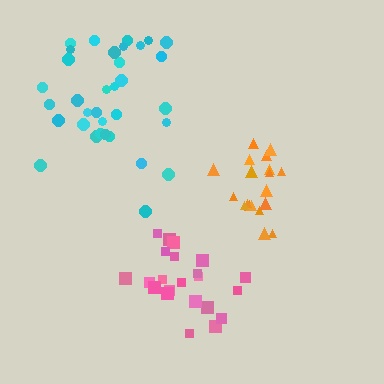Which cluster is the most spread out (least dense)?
Cyan.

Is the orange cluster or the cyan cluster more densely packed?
Orange.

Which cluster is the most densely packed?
Orange.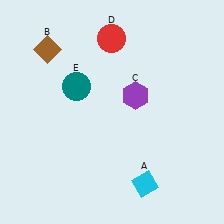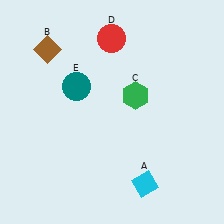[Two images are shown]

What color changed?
The hexagon (C) changed from purple in Image 1 to green in Image 2.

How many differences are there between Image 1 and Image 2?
There is 1 difference between the two images.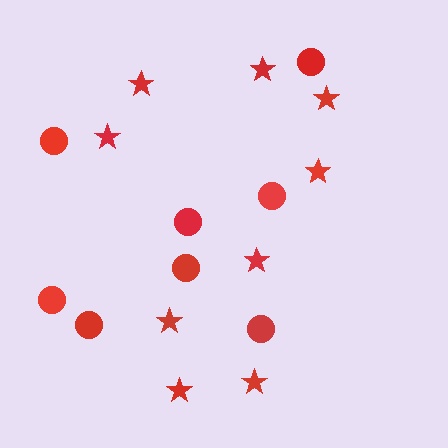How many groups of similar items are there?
There are 2 groups: one group of stars (9) and one group of circles (8).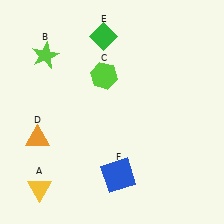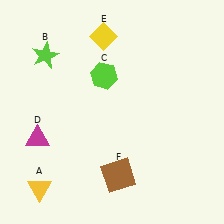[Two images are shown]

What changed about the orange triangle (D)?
In Image 1, D is orange. In Image 2, it changed to magenta.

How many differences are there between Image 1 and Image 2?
There are 3 differences between the two images.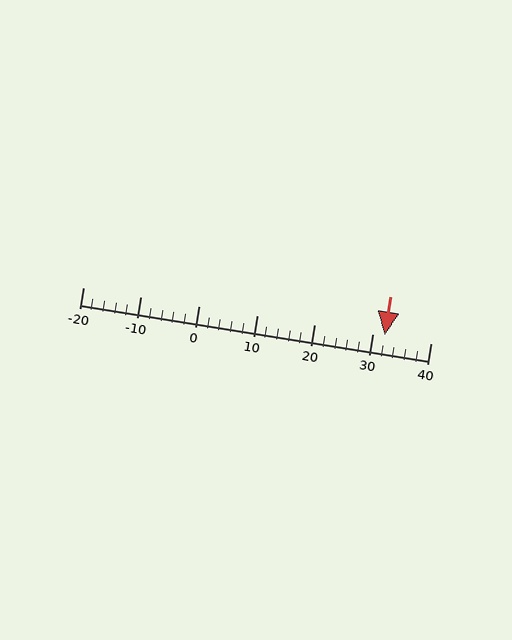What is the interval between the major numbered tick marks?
The major tick marks are spaced 10 units apart.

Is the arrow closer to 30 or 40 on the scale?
The arrow is closer to 30.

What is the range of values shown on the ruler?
The ruler shows values from -20 to 40.